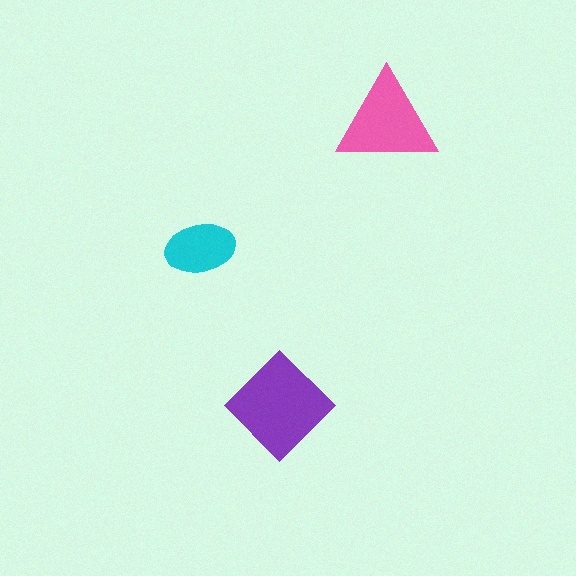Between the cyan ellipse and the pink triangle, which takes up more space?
The pink triangle.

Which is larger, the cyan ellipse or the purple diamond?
The purple diamond.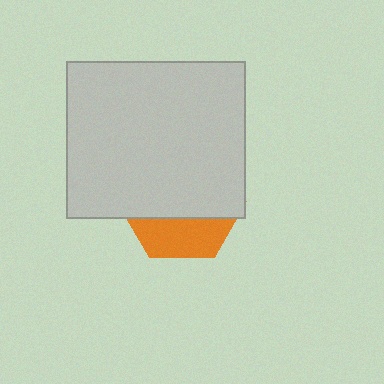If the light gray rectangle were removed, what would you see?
You would see the complete orange hexagon.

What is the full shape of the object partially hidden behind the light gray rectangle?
The partially hidden object is an orange hexagon.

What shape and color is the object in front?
The object in front is a light gray rectangle.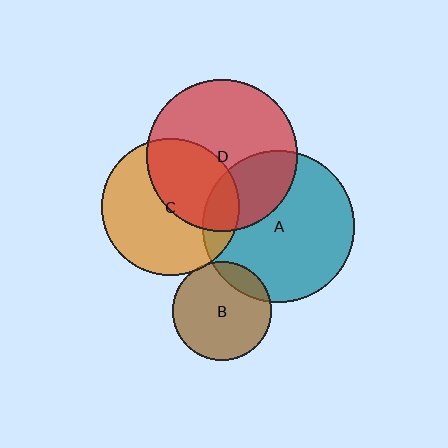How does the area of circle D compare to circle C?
Approximately 1.2 times.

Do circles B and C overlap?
Yes.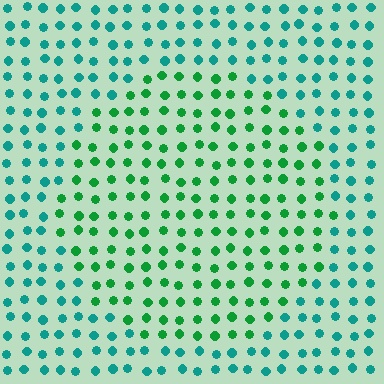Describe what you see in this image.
The image is filled with small teal elements in a uniform arrangement. A circle-shaped region is visible where the elements are tinted to a slightly different hue, forming a subtle color boundary.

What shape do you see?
I see a circle.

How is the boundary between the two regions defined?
The boundary is defined purely by a slight shift in hue (about 38 degrees). Spacing, size, and orientation are identical on both sides.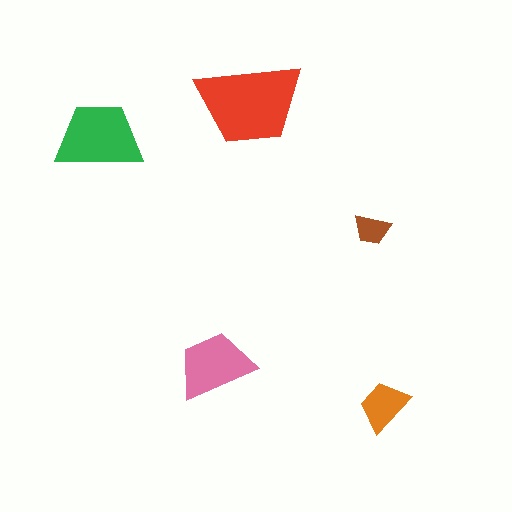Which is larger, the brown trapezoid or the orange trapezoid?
The orange one.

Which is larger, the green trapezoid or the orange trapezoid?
The green one.